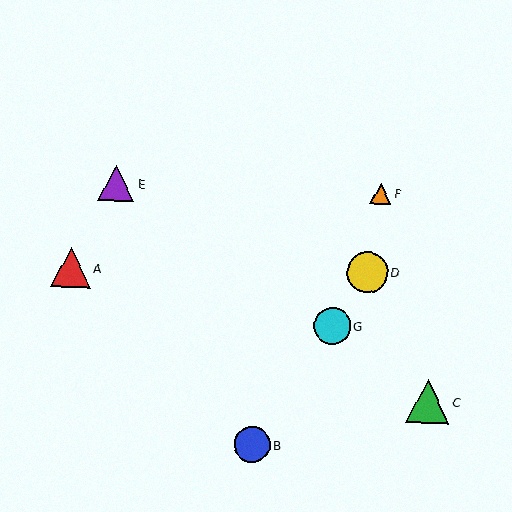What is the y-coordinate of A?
Object A is at y≈268.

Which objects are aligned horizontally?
Objects E, F are aligned horizontally.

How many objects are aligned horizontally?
2 objects (E, F) are aligned horizontally.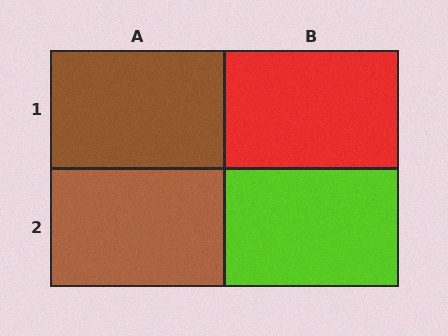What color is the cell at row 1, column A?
Brown.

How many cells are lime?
1 cell is lime.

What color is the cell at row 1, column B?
Red.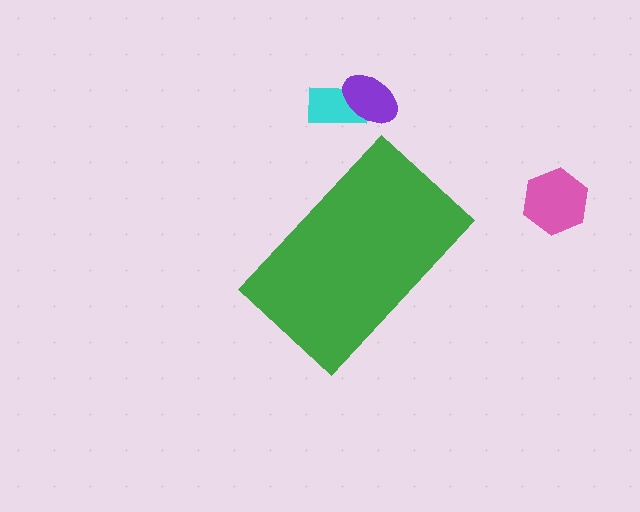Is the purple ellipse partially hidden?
No, the purple ellipse is fully visible.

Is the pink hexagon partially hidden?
No, the pink hexagon is fully visible.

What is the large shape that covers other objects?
A green rectangle.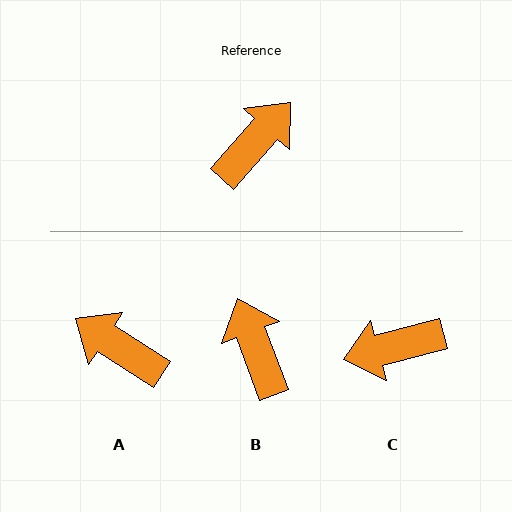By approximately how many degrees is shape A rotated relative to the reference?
Approximately 99 degrees counter-clockwise.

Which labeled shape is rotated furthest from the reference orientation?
C, about 147 degrees away.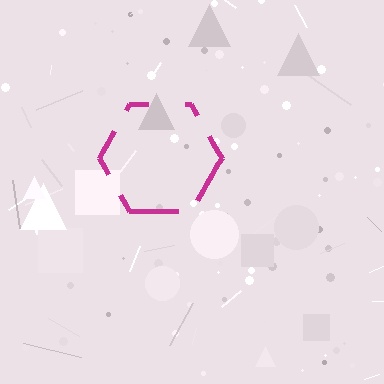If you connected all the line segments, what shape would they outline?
They would outline a hexagon.